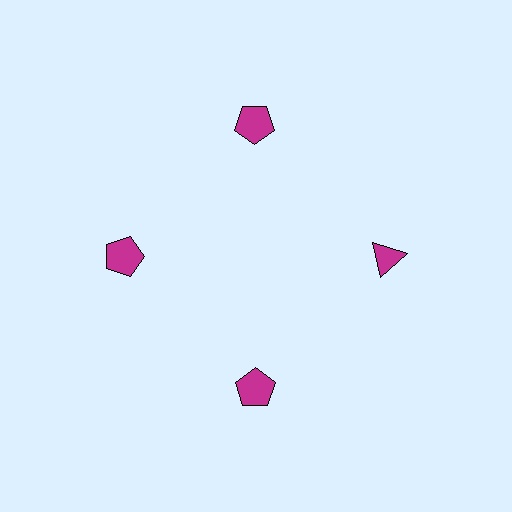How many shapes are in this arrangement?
There are 4 shapes arranged in a ring pattern.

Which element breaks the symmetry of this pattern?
The magenta triangle at roughly the 3 o'clock position breaks the symmetry. All other shapes are magenta pentagons.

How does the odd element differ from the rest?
It has a different shape: triangle instead of pentagon.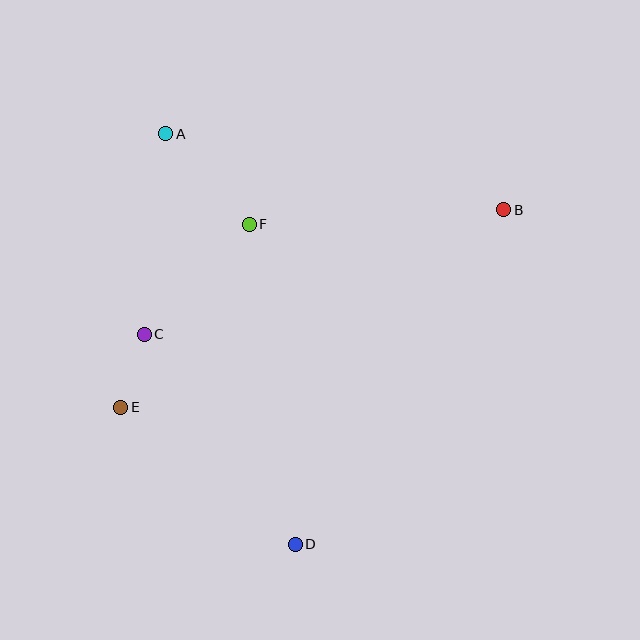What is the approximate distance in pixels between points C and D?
The distance between C and D is approximately 259 pixels.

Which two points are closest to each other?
Points C and E are closest to each other.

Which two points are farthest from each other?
Points B and E are farthest from each other.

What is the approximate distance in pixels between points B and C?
The distance between B and C is approximately 381 pixels.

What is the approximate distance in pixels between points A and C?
The distance between A and C is approximately 201 pixels.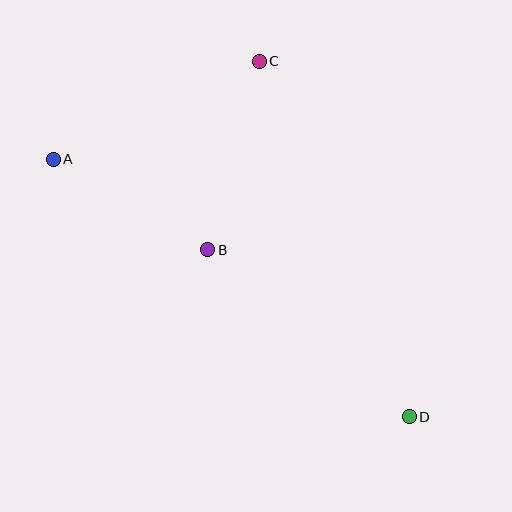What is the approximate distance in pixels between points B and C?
The distance between B and C is approximately 196 pixels.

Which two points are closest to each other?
Points A and B are closest to each other.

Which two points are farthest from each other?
Points A and D are farthest from each other.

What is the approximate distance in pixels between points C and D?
The distance between C and D is approximately 386 pixels.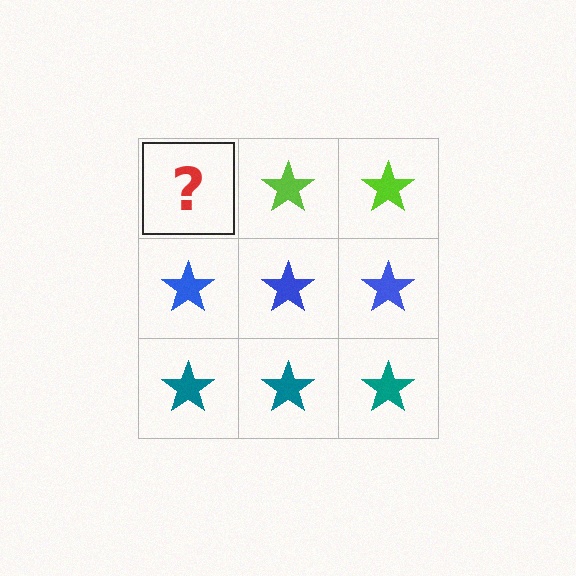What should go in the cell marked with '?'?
The missing cell should contain a lime star.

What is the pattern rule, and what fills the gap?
The rule is that each row has a consistent color. The gap should be filled with a lime star.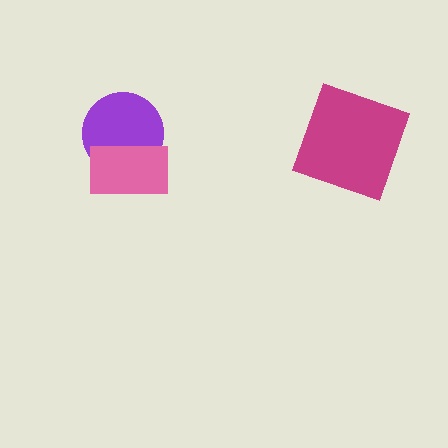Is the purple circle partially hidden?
Yes, it is partially covered by another shape.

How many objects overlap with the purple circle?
1 object overlaps with the purple circle.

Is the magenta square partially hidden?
No, no other shape covers it.